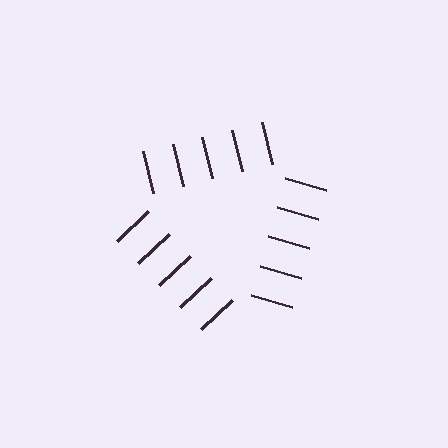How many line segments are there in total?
15 — 5 along each of the 3 edges.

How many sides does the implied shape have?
3 sides — the line-ends trace a triangle.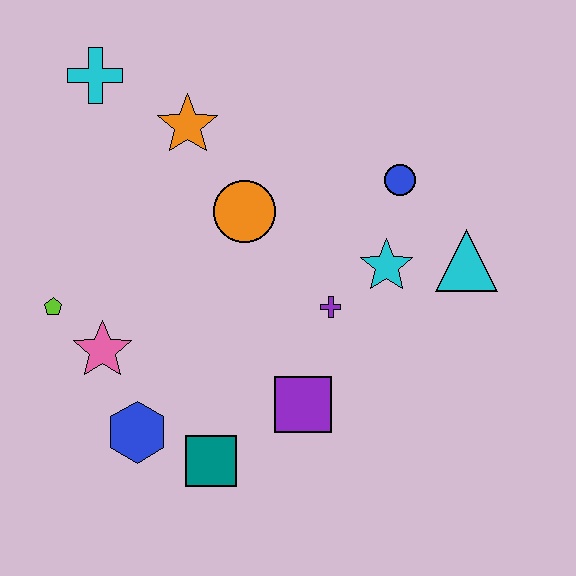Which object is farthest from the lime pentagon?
The cyan triangle is farthest from the lime pentagon.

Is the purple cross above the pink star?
Yes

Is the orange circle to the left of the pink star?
No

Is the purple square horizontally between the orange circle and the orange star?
No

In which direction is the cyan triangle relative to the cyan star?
The cyan triangle is to the right of the cyan star.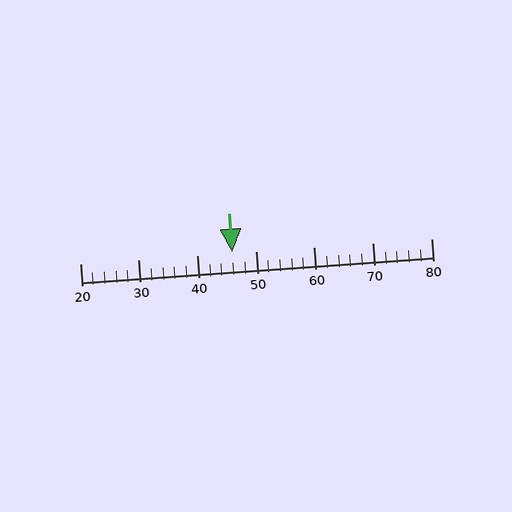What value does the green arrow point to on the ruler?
The green arrow points to approximately 46.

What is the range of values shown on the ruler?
The ruler shows values from 20 to 80.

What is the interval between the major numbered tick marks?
The major tick marks are spaced 10 units apart.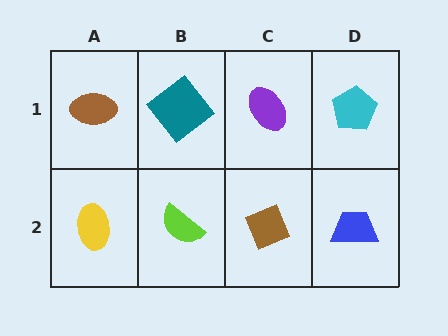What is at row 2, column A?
A yellow ellipse.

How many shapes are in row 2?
4 shapes.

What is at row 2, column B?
A lime semicircle.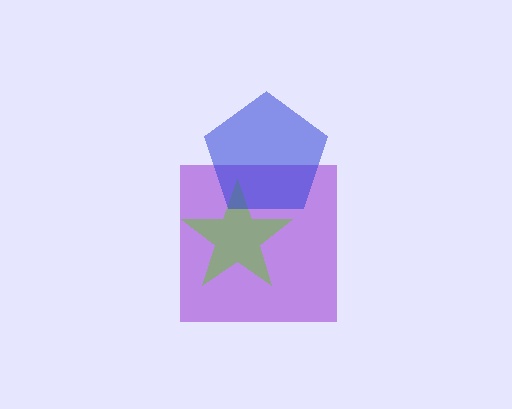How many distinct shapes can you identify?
There are 3 distinct shapes: a purple square, a lime star, a blue pentagon.